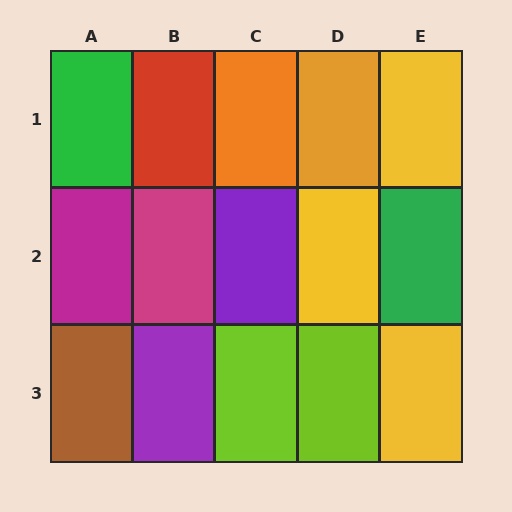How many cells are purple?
2 cells are purple.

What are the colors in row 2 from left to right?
Magenta, magenta, purple, yellow, green.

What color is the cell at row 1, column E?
Yellow.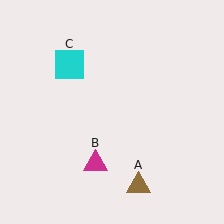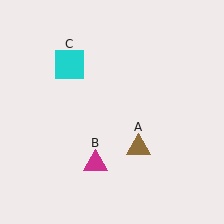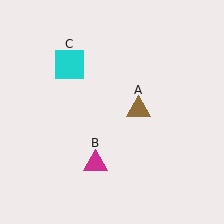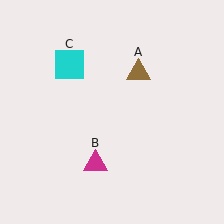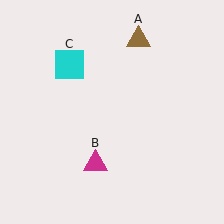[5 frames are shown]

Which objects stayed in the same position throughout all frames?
Magenta triangle (object B) and cyan square (object C) remained stationary.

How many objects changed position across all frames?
1 object changed position: brown triangle (object A).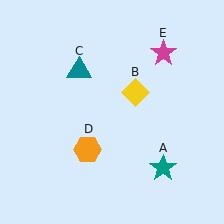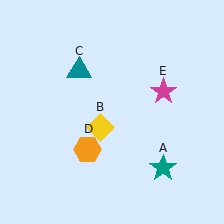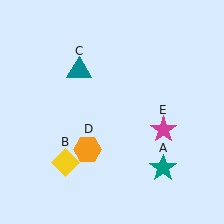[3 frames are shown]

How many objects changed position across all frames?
2 objects changed position: yellow diamond (object B), magenta star (object E).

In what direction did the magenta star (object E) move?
The magenta star (object E) moved down.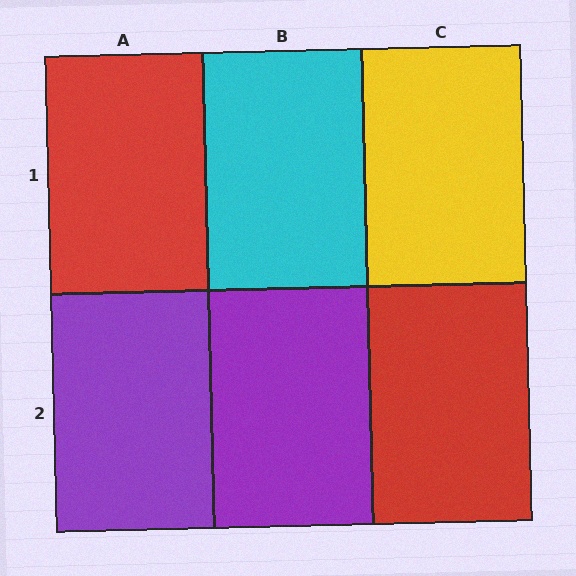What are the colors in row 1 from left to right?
Red, cyan, yellow.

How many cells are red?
2 cells are red.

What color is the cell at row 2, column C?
Red.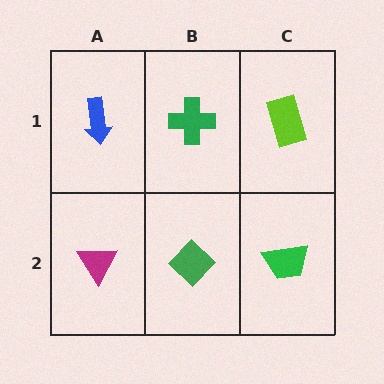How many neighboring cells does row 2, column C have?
2.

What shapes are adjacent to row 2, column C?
A lime rectangle (row 1, column C), a green diamond (row 2, column B).